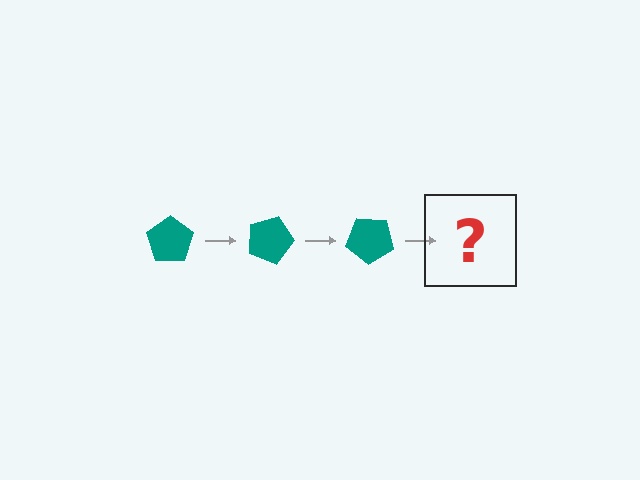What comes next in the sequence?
The next element should be a teal pentagon rotated 60 degrees.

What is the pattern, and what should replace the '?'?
The pattern is that the pentagon rotates 20 degrees each step. The '?' should be a teal pentagon rotated 60 degrees.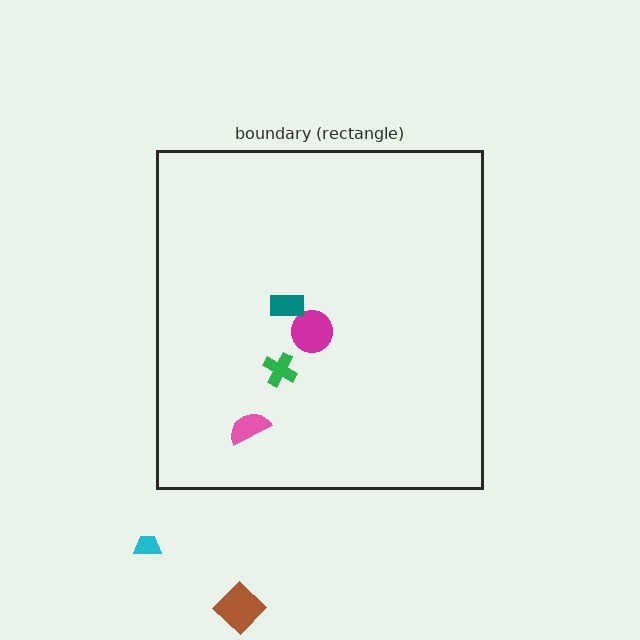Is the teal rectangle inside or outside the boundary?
Inside.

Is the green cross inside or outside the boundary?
Inside.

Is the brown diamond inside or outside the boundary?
Outside.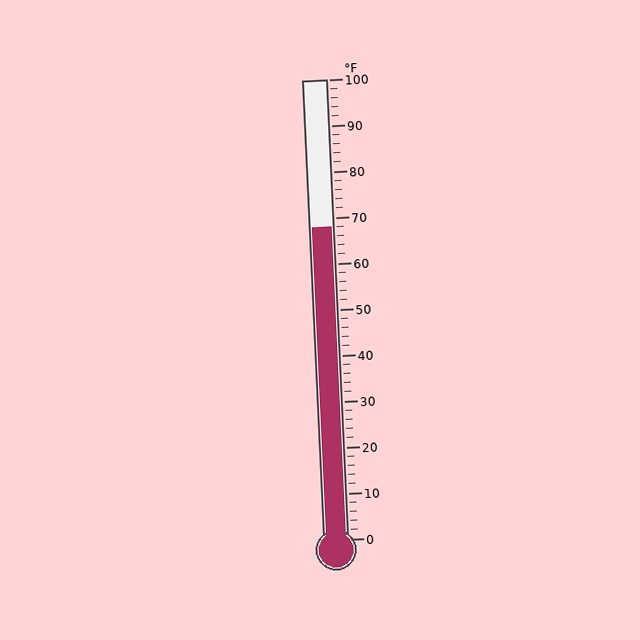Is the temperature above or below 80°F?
The temperature is below 80°F.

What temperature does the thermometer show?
The thermometer shows approximately 68°F.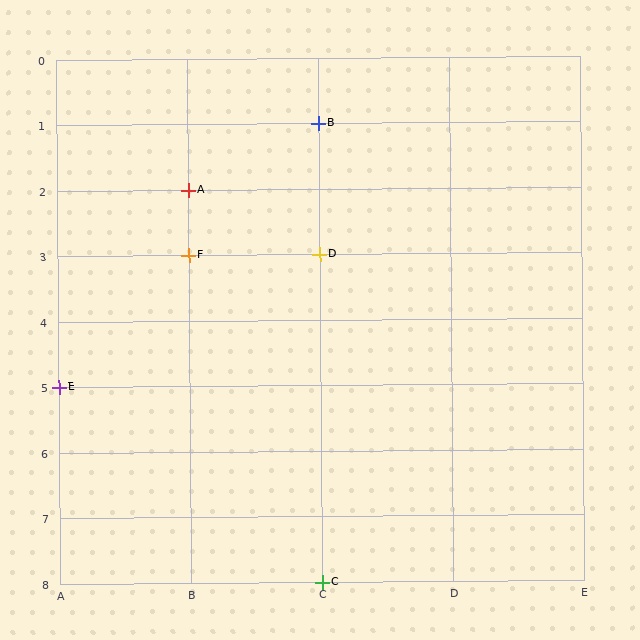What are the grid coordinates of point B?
Point B is at grid coordinates (C, 1).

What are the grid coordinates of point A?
Point A is at grid coordinates (B, 2).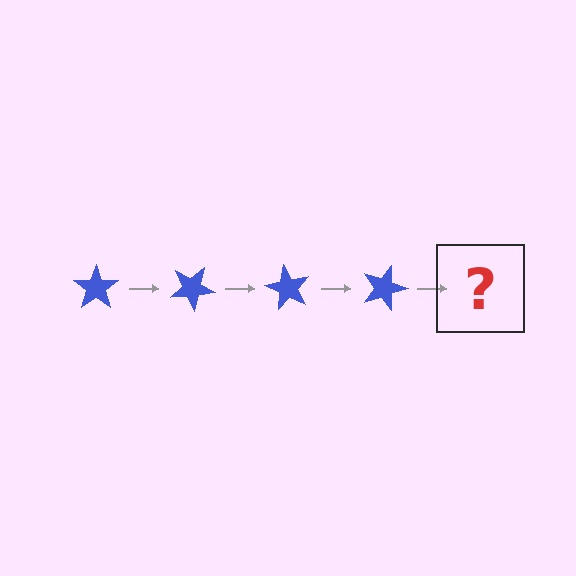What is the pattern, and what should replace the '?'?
The pattern is that the star rotates 30 degrees each step. The '?' should be a blue star rotated 120 degrees.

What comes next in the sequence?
The next element should be a blue star rotated 120 degrees.